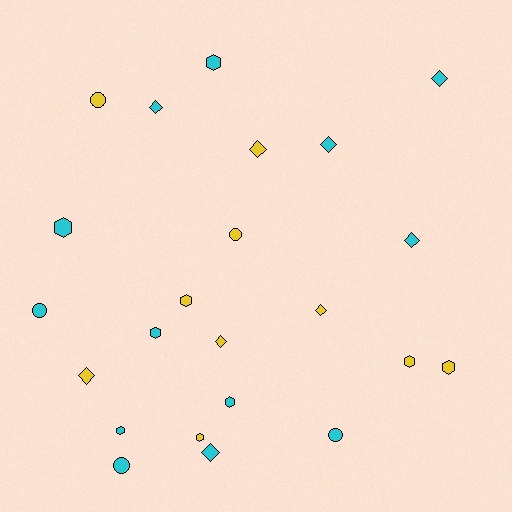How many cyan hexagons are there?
There are 5 cyan hexagons.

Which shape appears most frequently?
Diamond, with 9 objects.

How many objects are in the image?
There are 23 objects.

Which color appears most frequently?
Cyan, with 13 objects.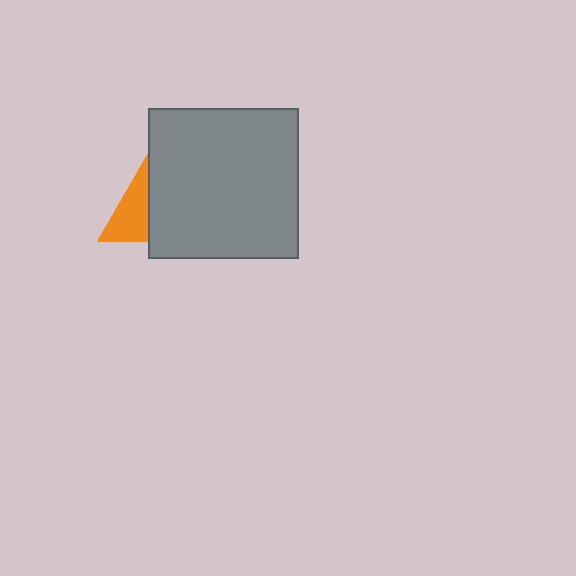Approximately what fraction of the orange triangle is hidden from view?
Roughly 61% of the orange triangle is hidden behind the gray square.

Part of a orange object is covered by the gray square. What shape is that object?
It is a triangle.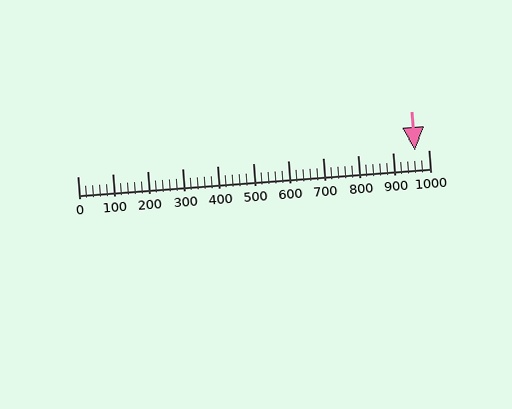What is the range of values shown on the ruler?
The ruler shows values from 0 to 1000.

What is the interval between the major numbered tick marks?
The major tick marks are spaced 100 units apart.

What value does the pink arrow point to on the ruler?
The pink arrow points to approximately 961.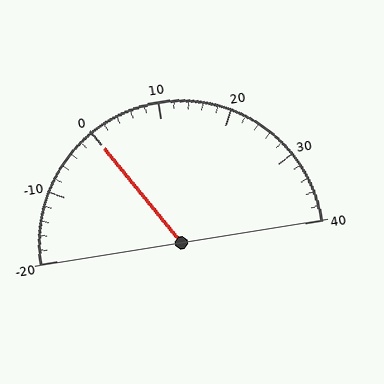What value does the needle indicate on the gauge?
The needle indicates approximately 0.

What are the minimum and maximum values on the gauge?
The gauge ranges from -20 to 40.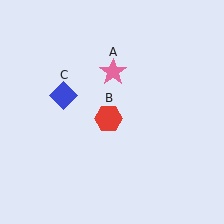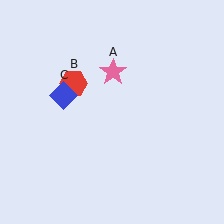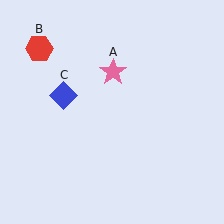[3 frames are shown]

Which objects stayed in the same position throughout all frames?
Pink star (object A) and blue diamond (object C) remained stationary.